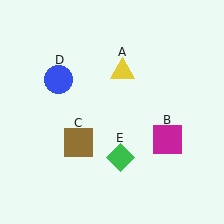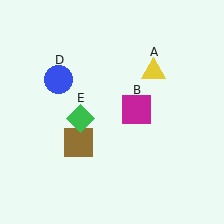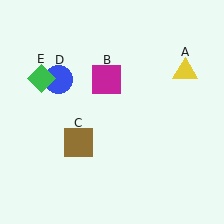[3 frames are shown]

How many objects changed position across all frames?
3 objects changed position: yellow triangle (object A), magenta square (object B), green diamond (object E).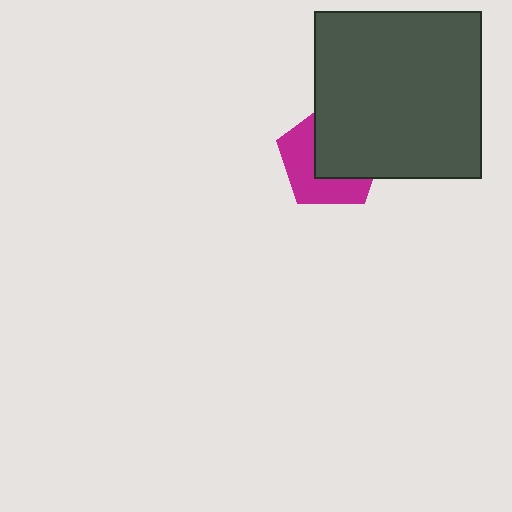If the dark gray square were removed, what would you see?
You would see the complete magenta pentagon.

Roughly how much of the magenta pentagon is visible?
About half of it is visible (roughly 45%).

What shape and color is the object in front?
The object in front is a dark gray square.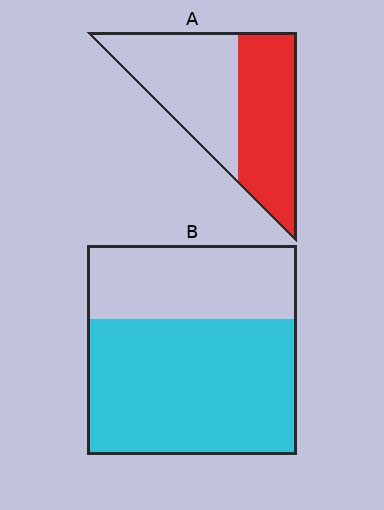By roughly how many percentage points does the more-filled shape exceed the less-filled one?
By roughly 15 percentage points (B over A).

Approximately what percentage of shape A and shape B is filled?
A is approximately 50% and B is approximately 65%.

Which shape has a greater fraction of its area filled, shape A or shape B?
Shape B.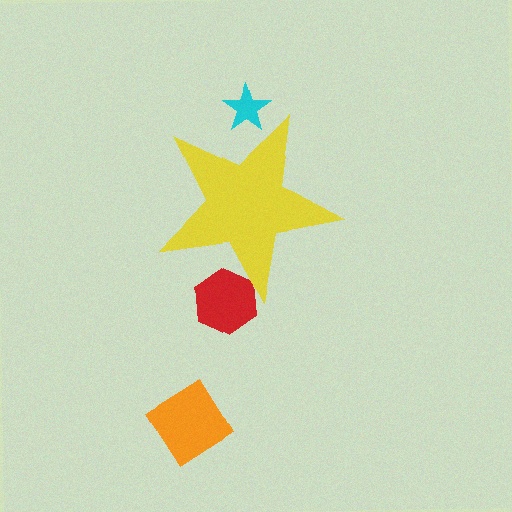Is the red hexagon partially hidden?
Yes, the red hexagon is partially hidden behind the yellow star.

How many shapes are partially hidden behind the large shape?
2 shapes are partially hidden.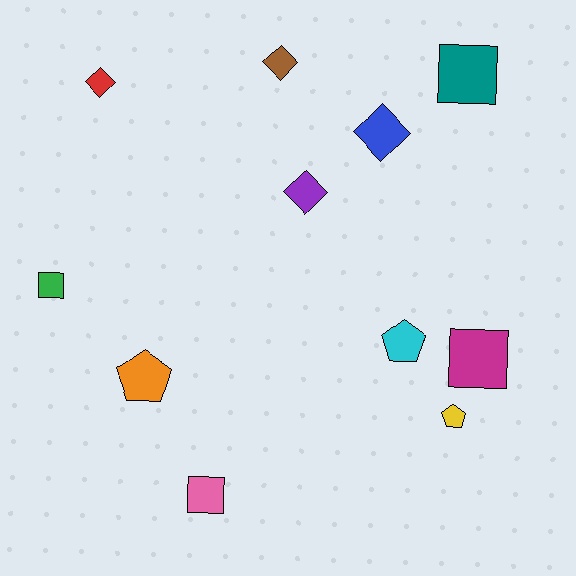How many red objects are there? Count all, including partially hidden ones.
There is 1 red object.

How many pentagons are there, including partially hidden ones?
There are 3 pentagons.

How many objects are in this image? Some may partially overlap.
There are 11 objects.